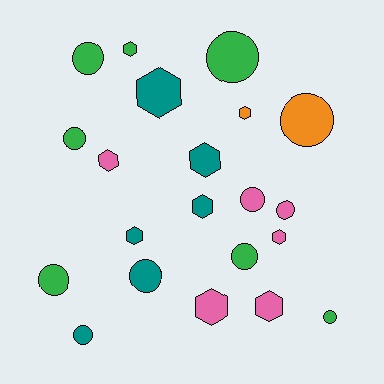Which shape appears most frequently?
Circle, with 11 objects.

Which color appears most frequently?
Green, with 7 objects.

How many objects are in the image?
There are 21 objects.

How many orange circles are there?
There is 1 orange circle.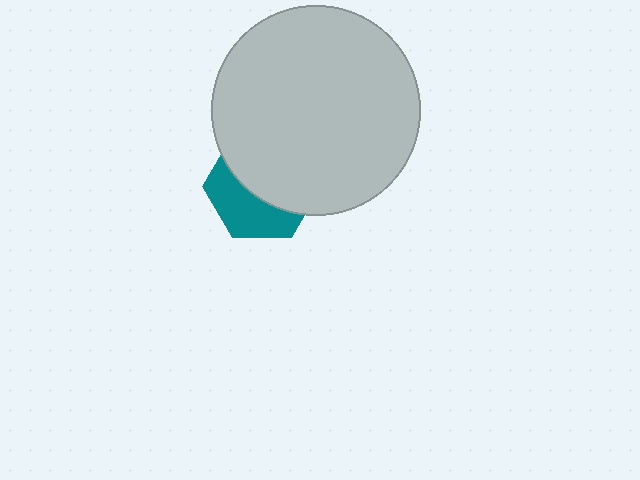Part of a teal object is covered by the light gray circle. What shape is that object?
It is a hexagon.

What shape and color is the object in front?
The object in front is a light gray circle.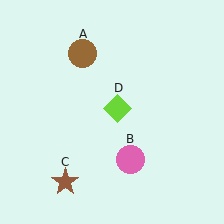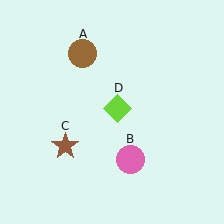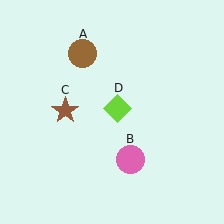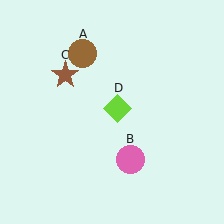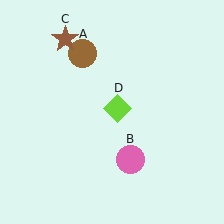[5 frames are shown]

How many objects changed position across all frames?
1 object changed position: brown star (object C).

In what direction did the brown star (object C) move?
The brown star (object C) moved up.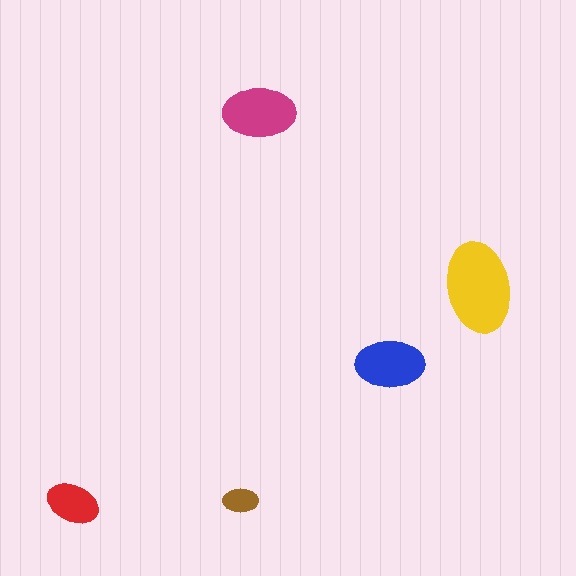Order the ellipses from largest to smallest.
the yellow one, the magenta one, the blue one, the red one, the brown one.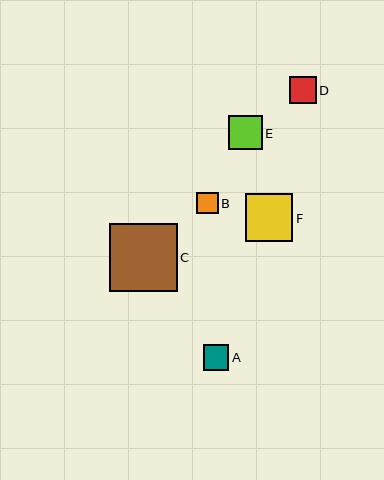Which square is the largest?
Square C is the largest with a size of approximately 68 pixels.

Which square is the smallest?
Square B is the smallest with a size of approximately 21 pixels.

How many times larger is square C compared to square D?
Square C is approximately 2.6 times the size of square D.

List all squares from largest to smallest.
From largest to smallest: C, F, E, D, A, B.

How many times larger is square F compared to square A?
Square F is approximately 1.9 times the size of square A.